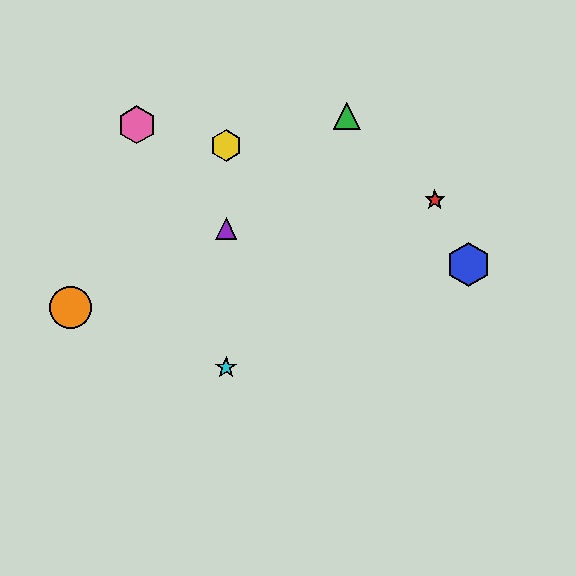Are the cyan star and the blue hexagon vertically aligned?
No, the cyan star is at x≈226 and the blue hexagon is at x≈468.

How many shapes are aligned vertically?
3 shapes (the yellow hexagon, the purple triangle, the cyan star) are aligned vertically.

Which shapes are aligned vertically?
The yellow hexagon, the purple triangle, the cyan star are aligned vertically.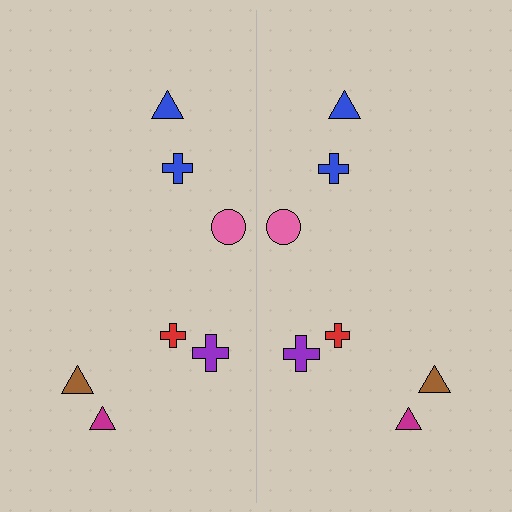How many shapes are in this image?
There are 14 shapes in this image.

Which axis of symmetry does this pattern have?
The pattern has a vertical axis of symmetry running through the center of the image.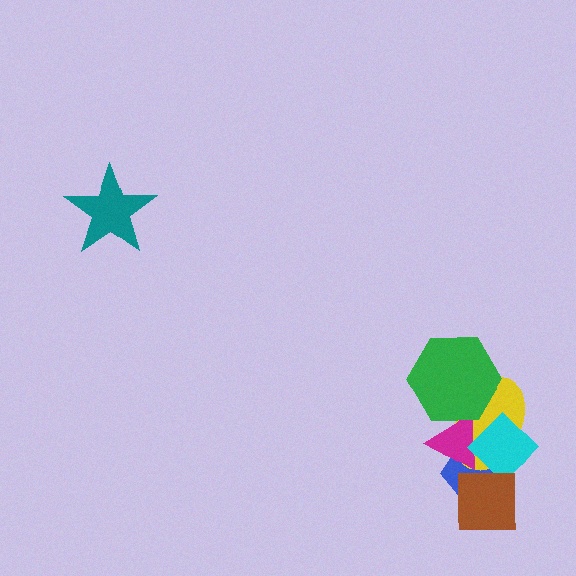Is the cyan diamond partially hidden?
Yes, it is partially covered by another shape.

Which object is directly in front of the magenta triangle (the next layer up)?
The green hexagon is directly in front of the magenta triangle.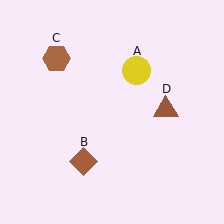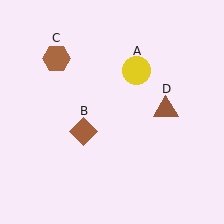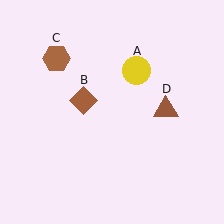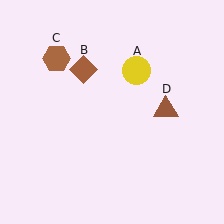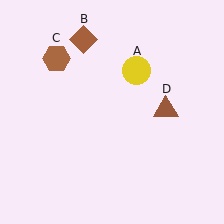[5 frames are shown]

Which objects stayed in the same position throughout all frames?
Yellow circle (object A) and brown hexagon (object C) and brown triangle (object D) remained stationary.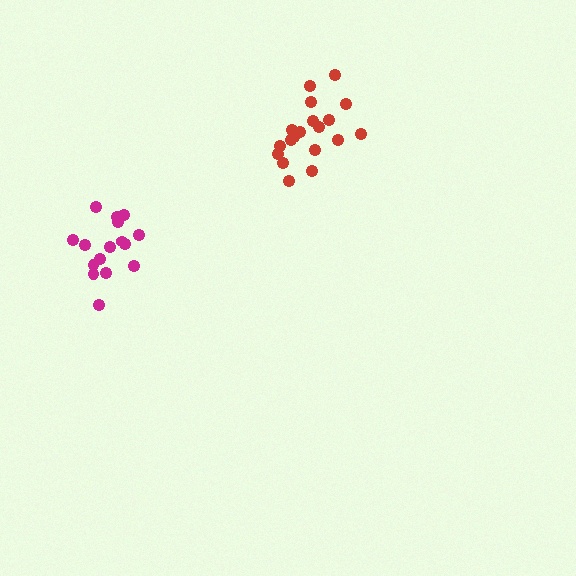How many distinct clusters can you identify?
There are 2 distinct clusters.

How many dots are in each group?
Group 1: 16 dots, Group 2: 19 dots (35 total).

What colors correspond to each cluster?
The clusters are colored: magenta, red.